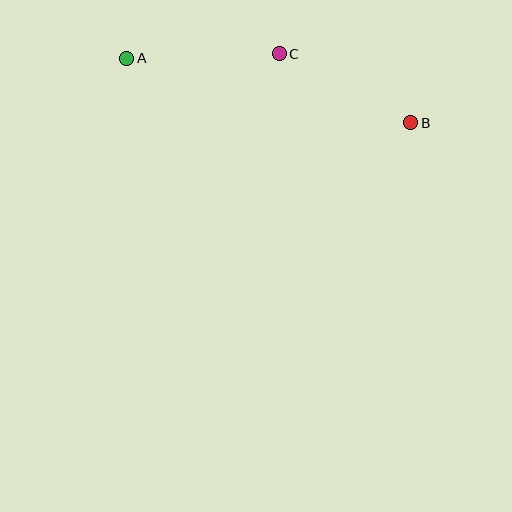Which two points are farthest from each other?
Points A and B are farthest from each other.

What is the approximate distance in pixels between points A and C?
The distance between A and C is approximately 152 pixels.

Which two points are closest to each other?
Points B and C are closest to each other.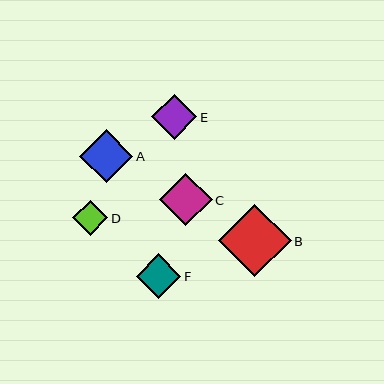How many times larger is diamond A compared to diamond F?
Diamond A is approximately 1.2 times the size of diamond F.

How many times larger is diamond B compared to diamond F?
Diamond B is approximately 1.6 times the size of diamond F.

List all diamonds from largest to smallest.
From largest to smallest: B, A, C, E, F, D.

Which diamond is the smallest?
Diamond D is the smallest with a size of approximately 35 pixels.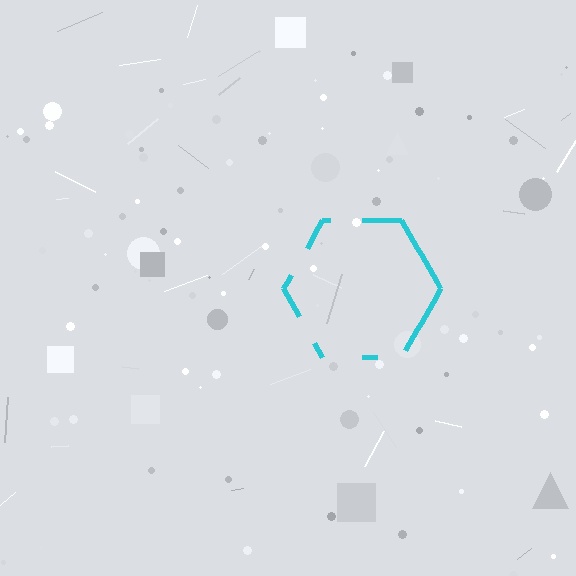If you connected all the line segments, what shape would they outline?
They would outline a hexagon.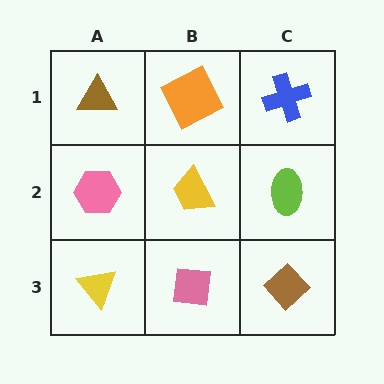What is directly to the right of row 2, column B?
A lime ellipse.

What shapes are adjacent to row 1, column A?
A pink hexagon (row 2, column A), an orange square (row 1, column B).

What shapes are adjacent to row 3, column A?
A pink hexagon (row 2, column A), a pink square (row 3, column B).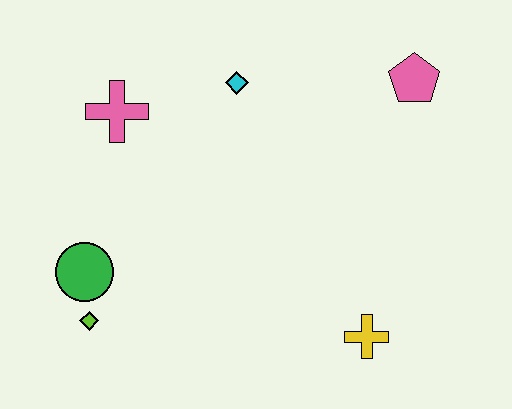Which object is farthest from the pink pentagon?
The lime diamond is farthest from the pink pentagon.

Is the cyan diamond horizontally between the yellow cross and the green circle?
Yes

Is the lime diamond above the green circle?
No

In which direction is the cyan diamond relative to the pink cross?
The cyan diamond is to the right of the pink cross.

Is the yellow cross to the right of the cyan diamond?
Yes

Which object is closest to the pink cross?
The cyan diamond is closest to the pink cross.